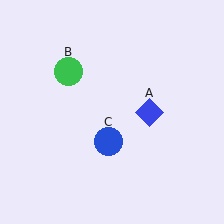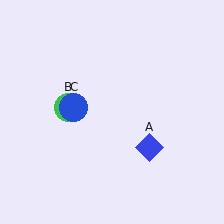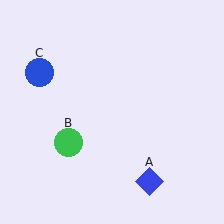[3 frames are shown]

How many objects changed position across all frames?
3 objects changed position: blue diamond (object A), green circle (object B), blue circle (object C).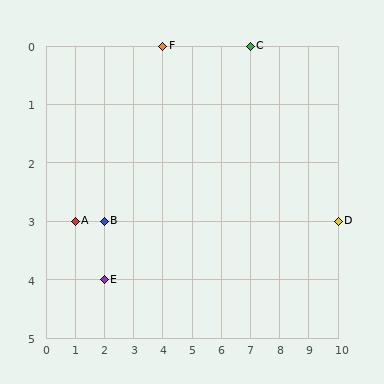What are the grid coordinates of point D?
Point D is at grid coordinates (10, 3).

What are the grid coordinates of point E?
Point E is at grid coordinates (2, 4).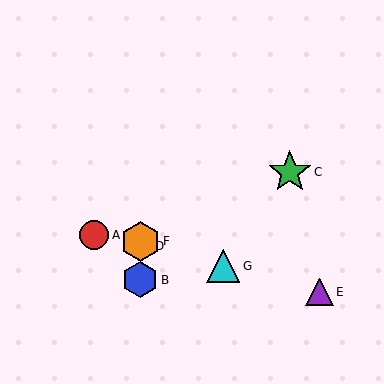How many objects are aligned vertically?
3 objects (B, D, F) are aligned vertically.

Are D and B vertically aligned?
Yes, both are at x≈140.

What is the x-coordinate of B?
Object B is at x≈140.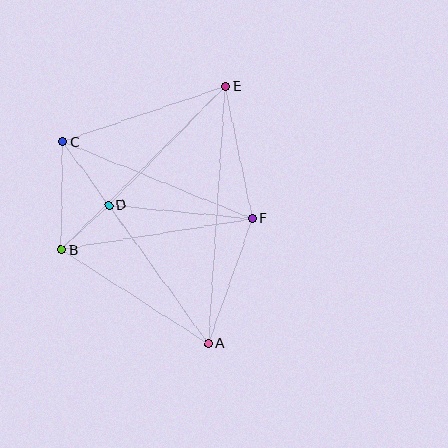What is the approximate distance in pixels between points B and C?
The distance between B and C is approximately 108 pixels.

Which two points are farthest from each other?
Points A and E are farthest from each other.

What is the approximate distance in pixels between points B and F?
The distance between B and F is approximately 193 pixels.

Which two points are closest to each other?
Points B and D are closest to each other.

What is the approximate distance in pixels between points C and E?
The distance between C and E is approximately 172 pixels.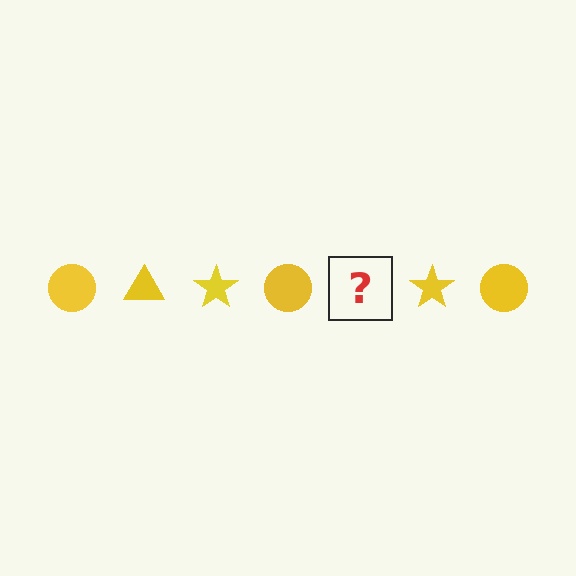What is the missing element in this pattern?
The missing element is a yellow triangle.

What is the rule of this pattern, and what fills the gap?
The rule is that the pattern cycles through circle, triangle, star shapes in yellow. The gap should be filled with a yellow triangle.